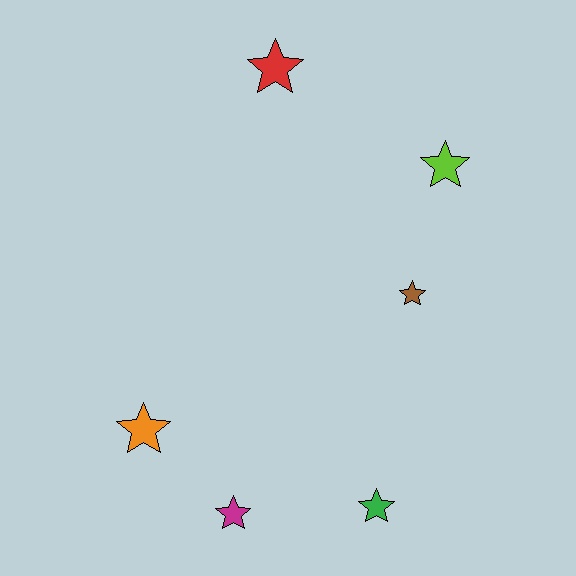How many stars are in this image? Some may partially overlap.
There are 6 stars.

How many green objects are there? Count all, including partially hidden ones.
There is 1 green object.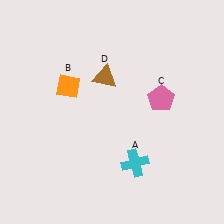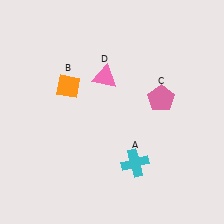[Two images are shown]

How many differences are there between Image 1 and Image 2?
There is 1 difference between the two images.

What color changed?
The triangle (D) changed from brown in Image 1 to pink in Image 2.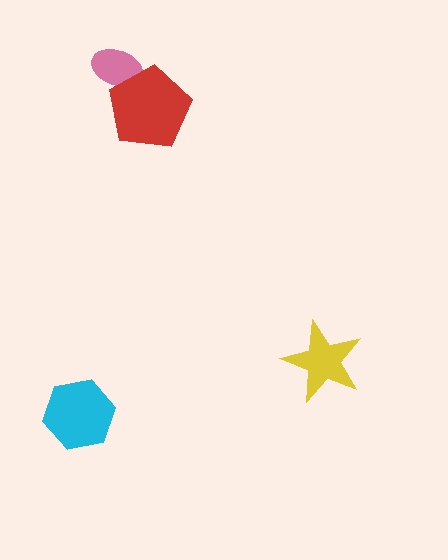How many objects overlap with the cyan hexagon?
0 objects overlap with the cyan hexagon.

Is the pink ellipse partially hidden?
Yes, it is partially covered by another shape.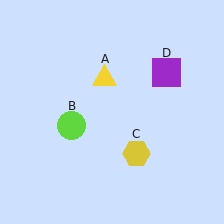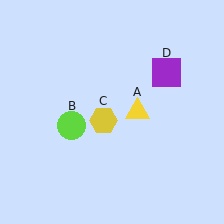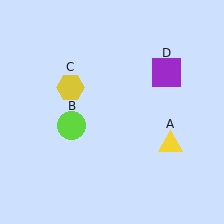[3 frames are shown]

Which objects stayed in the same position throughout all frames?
Lime circle (object B) and purple square (object D) remained stationary.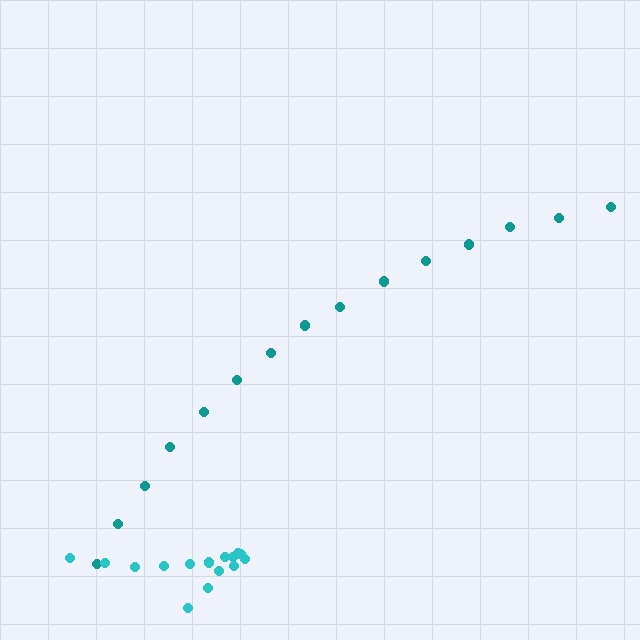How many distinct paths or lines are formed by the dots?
There are 2 distinct paths.